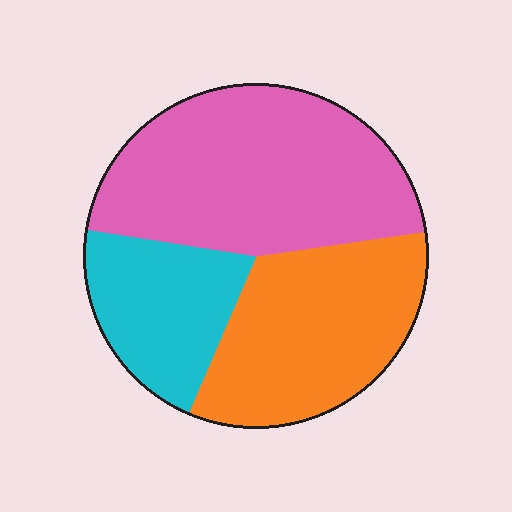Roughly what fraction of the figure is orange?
Orange covers about 35% of the figure.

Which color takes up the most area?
Pink, at roughly 45%.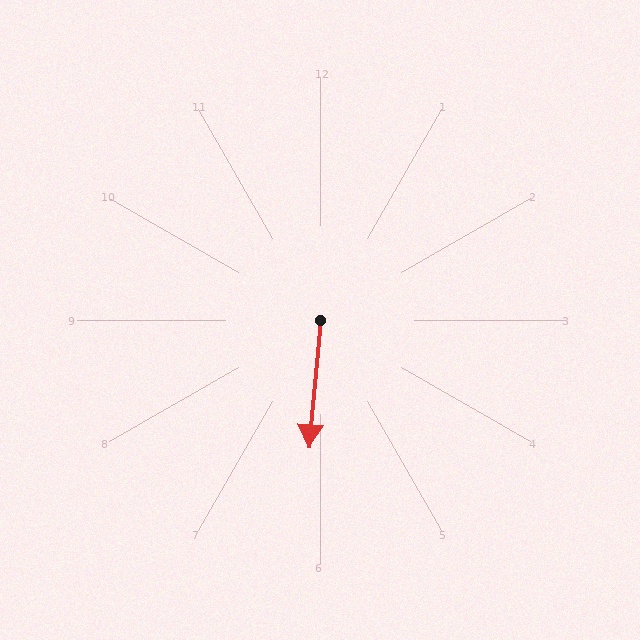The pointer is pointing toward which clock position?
Roughly 6 o'clock.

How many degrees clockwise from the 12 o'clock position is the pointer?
Approximately 185 degrees.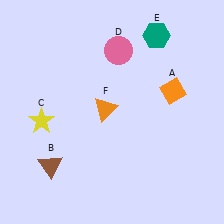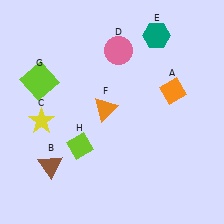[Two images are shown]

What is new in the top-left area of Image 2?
A lime square (G) was added in the top-left area of Image 2.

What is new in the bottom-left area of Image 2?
A lime diamond (H) was added in the bottom-left area of Image 2.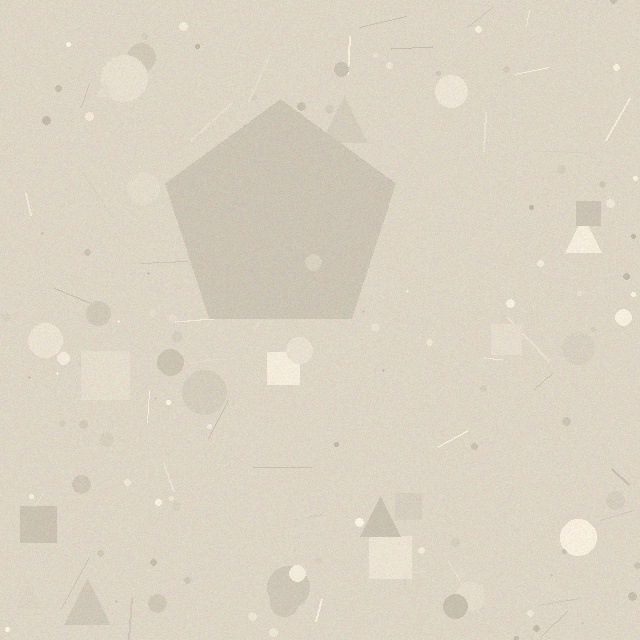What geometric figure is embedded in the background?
A pentagon is embedded in the background.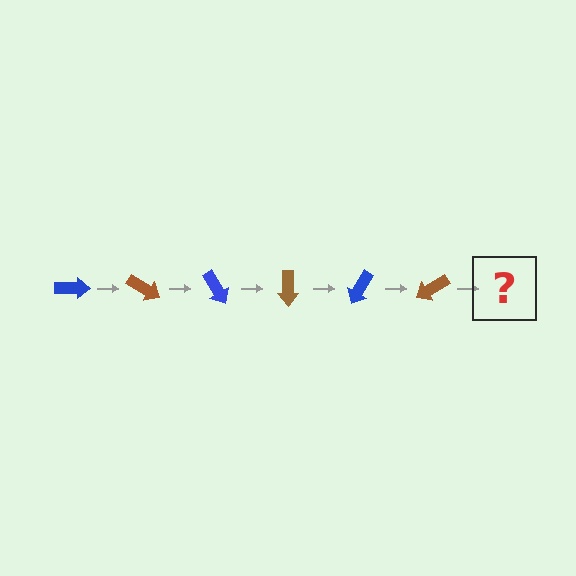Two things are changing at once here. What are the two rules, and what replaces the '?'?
The two rules are that it rotates 30 degrees each step and the color cycles through blue and brown. The '?' should be a blue arrow, rotated 180 degrees from the start.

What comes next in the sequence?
The next element should be a blue arrow, rotated 180 degrees from the start.